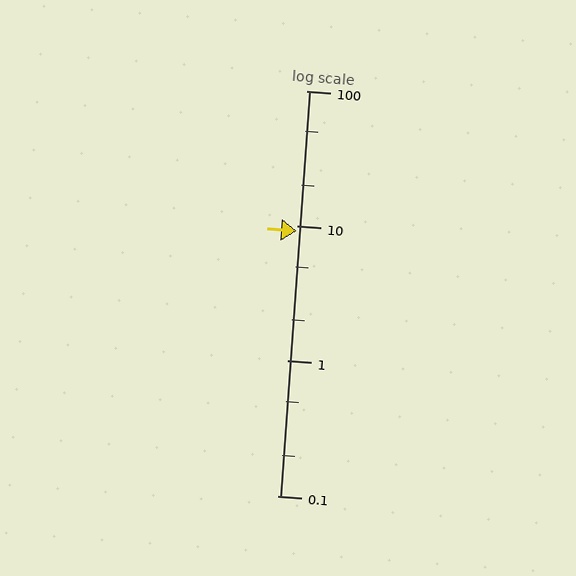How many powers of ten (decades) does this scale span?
The scale spans 3 decades, from 0.1 to 100.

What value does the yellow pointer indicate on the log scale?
The pointer indicates approximately 9.1.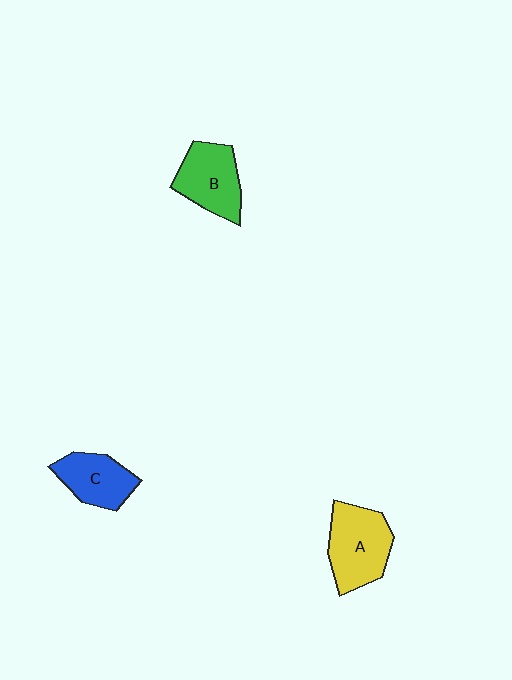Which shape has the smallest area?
Shape C (blue).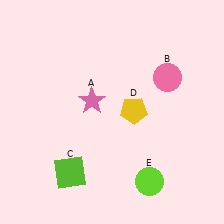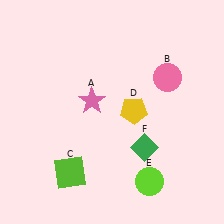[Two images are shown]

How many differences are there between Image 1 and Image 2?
There is 1 difference between the two images.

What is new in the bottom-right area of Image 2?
A green diamond (F) was added in the bottom-right area of Image 2.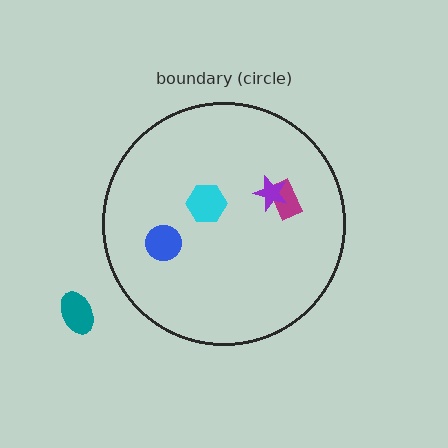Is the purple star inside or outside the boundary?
Inside.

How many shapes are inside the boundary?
4 inside, 1 outside.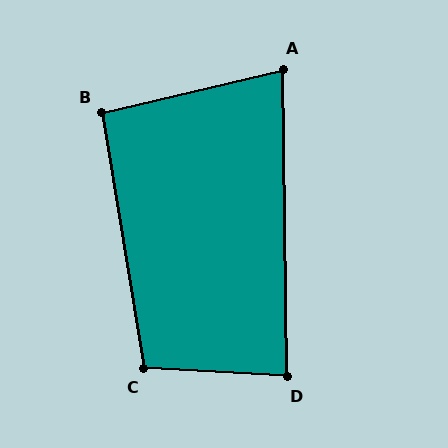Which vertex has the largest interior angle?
C, at approximately 103 degrees.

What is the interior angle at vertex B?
Approximately 94 degrees (approximately right).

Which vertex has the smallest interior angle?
A, at approximately 77 degrees.